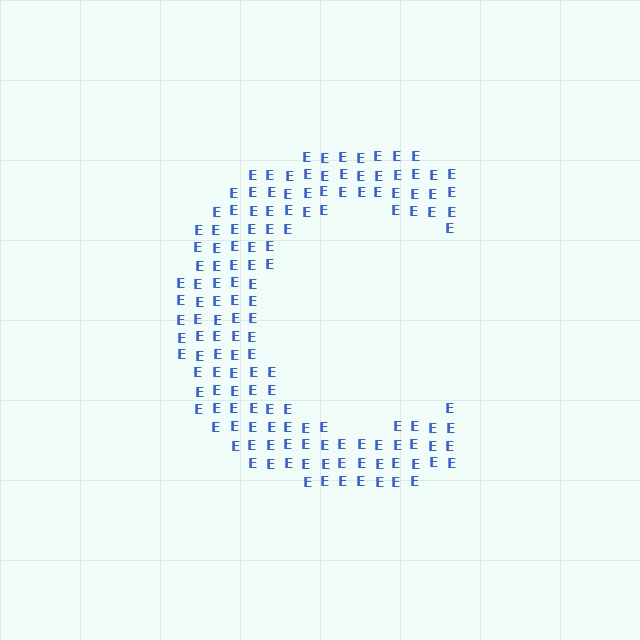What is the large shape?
The large shape is the letter C.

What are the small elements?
The small elements are letter E's.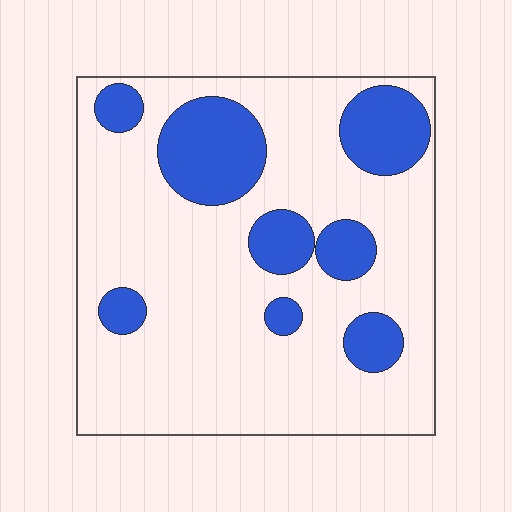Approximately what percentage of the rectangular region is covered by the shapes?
Approximately 25%.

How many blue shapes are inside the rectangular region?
8.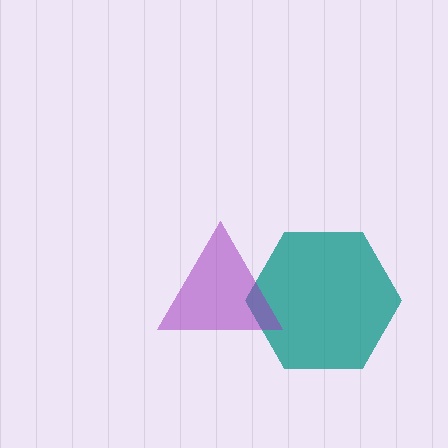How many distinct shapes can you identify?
There are 2 distinct shapes: a teal hexagon, a purple triangle.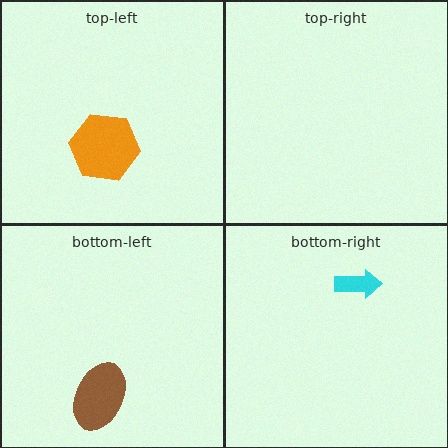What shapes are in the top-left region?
The orange hexagon.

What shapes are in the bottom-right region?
The cyan arrow.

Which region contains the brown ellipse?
The bottom-left region.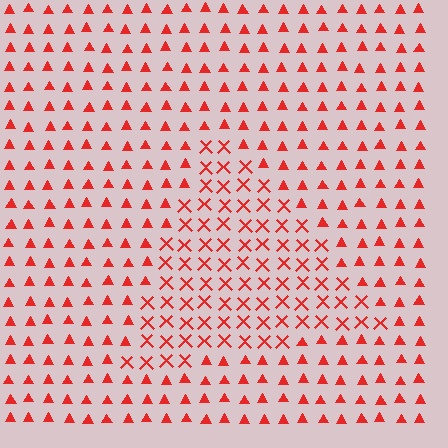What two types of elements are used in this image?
The image uses X marks inside the triangle region and triangles outside it.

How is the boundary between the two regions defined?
The boundary is defined by a change in element shape: X marks inside vs. triangles outside. All elements share the same color and spacing.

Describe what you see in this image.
The image is filled with small red elements arranged in a uniform grid. A triangle-shaped region contains X marks, while the surrounding area contains triangles. The boundary is defined purely by the change in element shape.